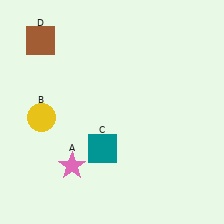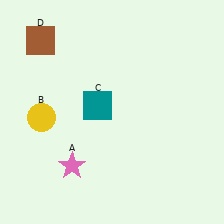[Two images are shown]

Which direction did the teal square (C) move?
The teal square (C) moved up.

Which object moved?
The teal square (C) moved up.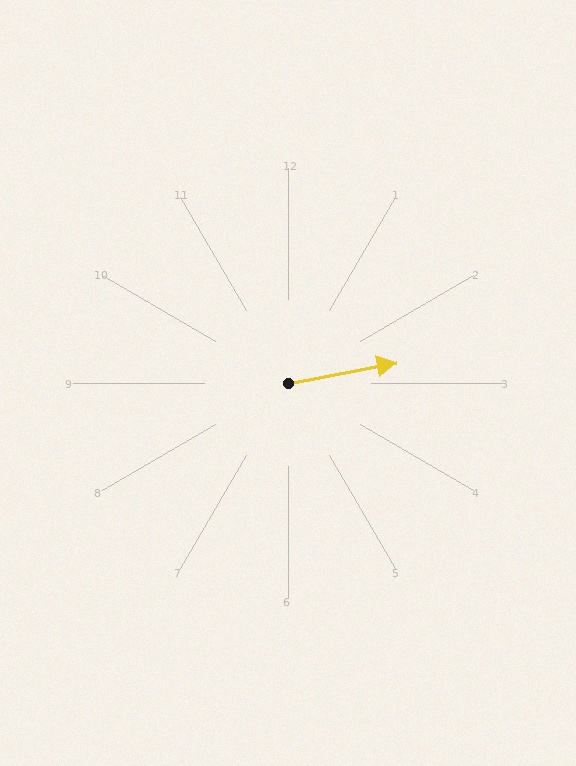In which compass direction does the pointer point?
East.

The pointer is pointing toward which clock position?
Roughly 3 o'clock.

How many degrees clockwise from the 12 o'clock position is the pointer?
Approximately 79 degrees.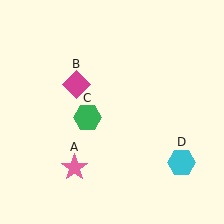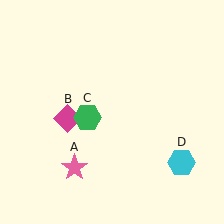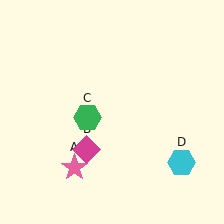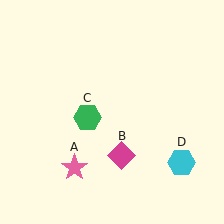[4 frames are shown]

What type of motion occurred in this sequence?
The magenta diamond (object B) rotated counterclockwise around the center of the scene.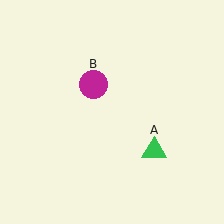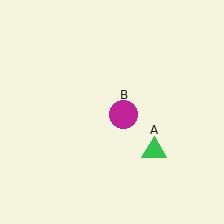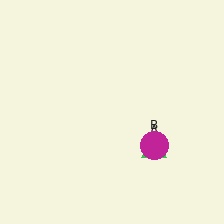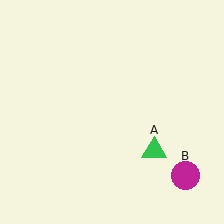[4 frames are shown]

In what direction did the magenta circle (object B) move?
The magenta circle (object B) moved down and to the right.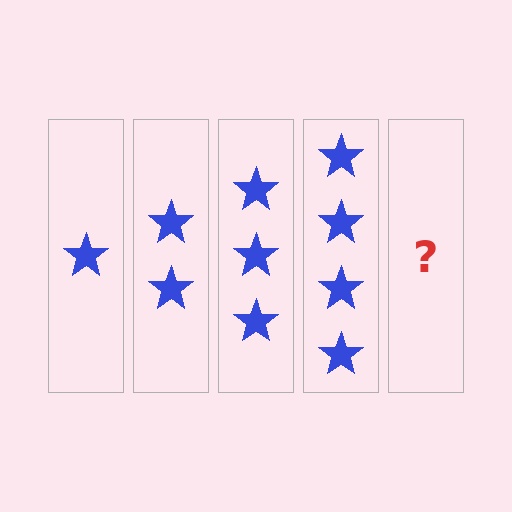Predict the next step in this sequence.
The next step is 5 stars.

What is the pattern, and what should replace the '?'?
The pattern is that each step adds one more star. The '?' should be 5 stars.